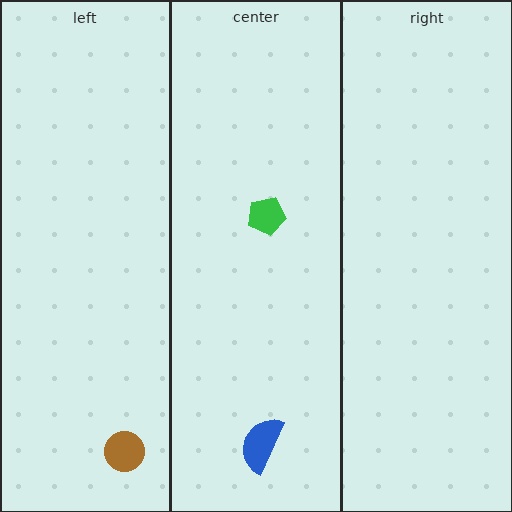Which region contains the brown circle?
The left region.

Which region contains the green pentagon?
The center region.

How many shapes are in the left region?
1.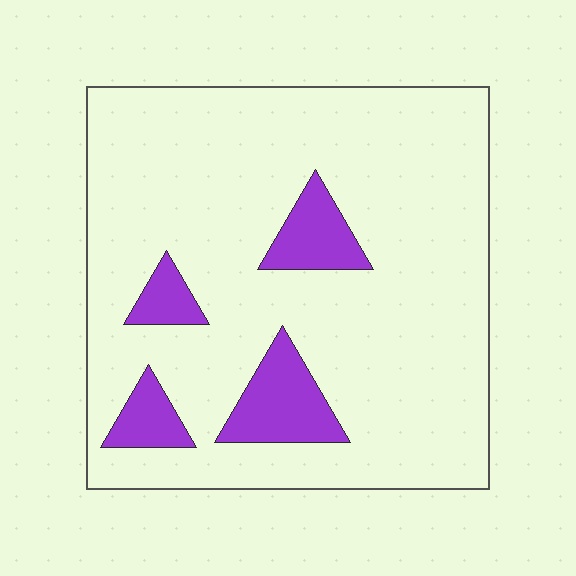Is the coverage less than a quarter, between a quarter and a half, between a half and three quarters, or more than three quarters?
Less than a quarter.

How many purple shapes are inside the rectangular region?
4.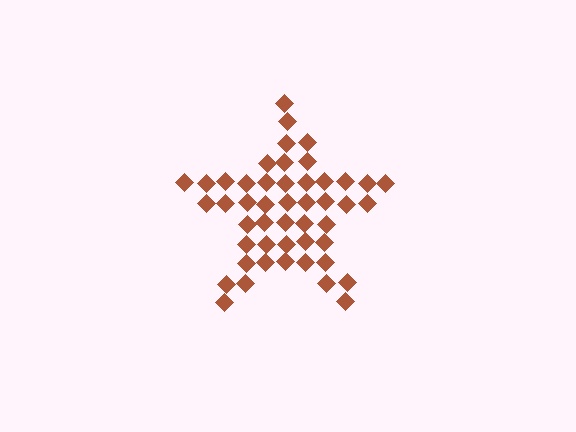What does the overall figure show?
The overall figure shows a star.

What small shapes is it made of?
It is made of small diamonds.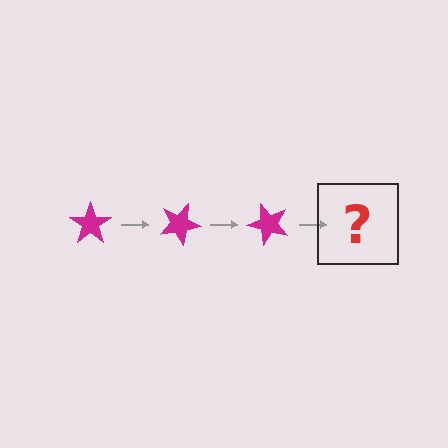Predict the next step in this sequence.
The next step is a magenta star rotated 75 degrees.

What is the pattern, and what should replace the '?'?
The pattern is that the star rotates 25 degrees each step. The '?' should be a magenta star rotated 75 degrees.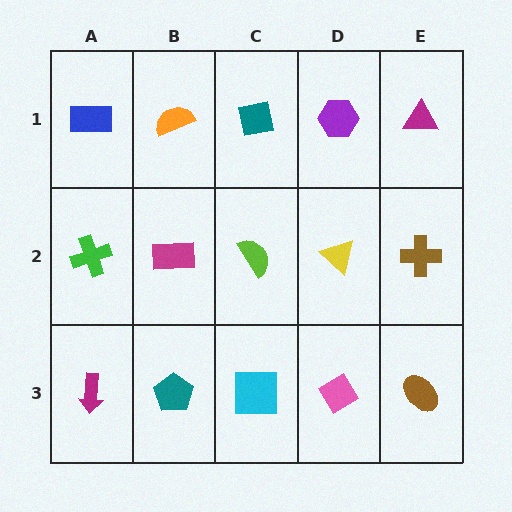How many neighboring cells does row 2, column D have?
4.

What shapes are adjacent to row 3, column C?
A lime semicircle (row 2, column C), a teal pentagon (row 3, column B), a pink diamond (row 3, column D).